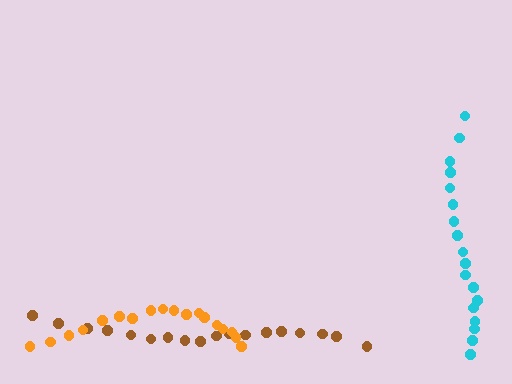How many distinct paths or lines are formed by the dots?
There are 3 distinct paths.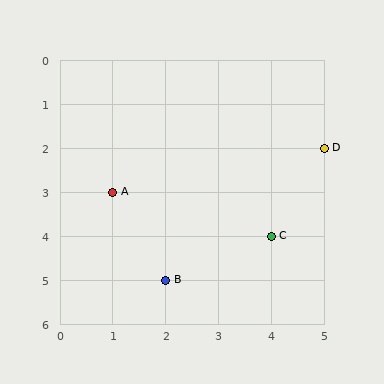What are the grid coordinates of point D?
Point D is at grid coordinates (5, 2).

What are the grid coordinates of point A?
Point A is at grid coordinates (1, 3).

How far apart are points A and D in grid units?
Points A and D are 4 columns and 1 row apart (about 4.1 grid units diagonally).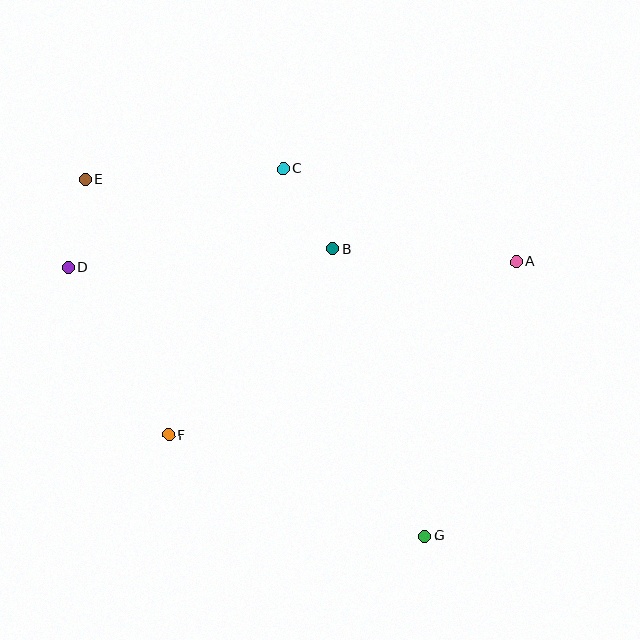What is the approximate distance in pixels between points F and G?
The distance between F and G is approximately 275 pixels.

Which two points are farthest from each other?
Points E and G are farthest from each other.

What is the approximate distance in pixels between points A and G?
The distance between A and G is approximately 289 pixels.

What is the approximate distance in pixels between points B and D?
The distance between B and D is approximately 265 pixels.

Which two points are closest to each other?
Points D and E are closest to each other.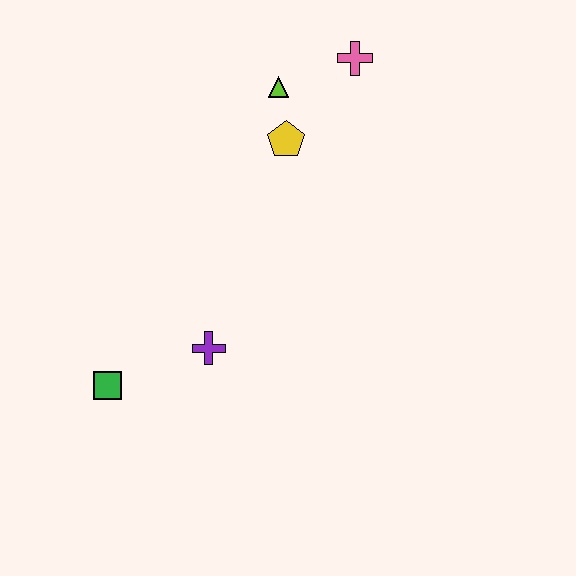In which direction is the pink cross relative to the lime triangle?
The pink cross is to the right of the lime triangle.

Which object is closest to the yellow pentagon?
The lime triangle is closest to the yellow pentagon.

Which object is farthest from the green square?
The pink cross is farthest from the green square.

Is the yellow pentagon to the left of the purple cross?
No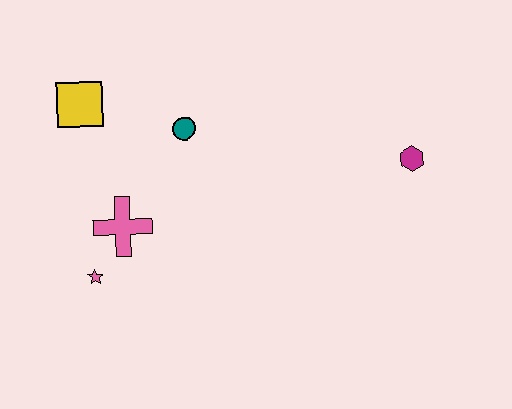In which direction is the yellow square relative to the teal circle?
The yellow square is to the left of the teal circle.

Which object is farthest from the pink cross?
The magenta hexagon is farthest from the pink cross.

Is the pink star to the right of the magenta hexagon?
No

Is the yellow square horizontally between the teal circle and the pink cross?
No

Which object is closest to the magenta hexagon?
The teal circle is closest to the magenta hexagon.